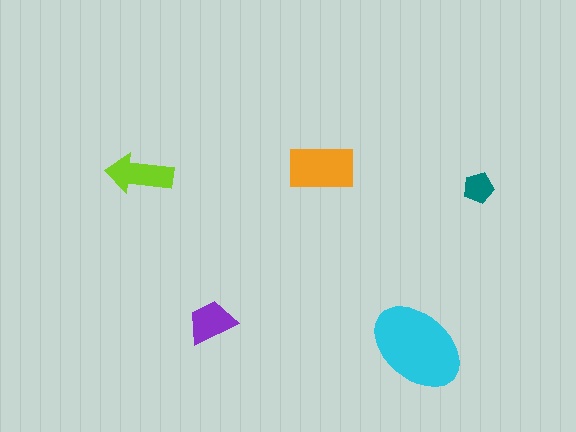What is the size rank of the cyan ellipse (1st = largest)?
1st.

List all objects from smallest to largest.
The teal pentagon, the purple trapezoid, the lime arrow, the orange rectangle, the cyan ellipse.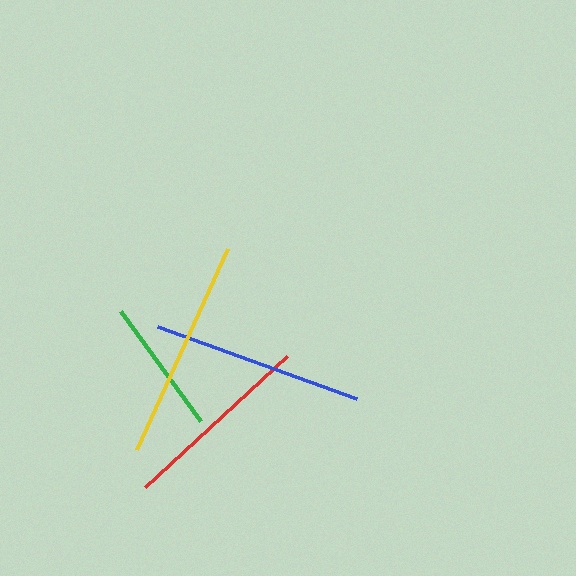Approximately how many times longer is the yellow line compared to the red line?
The yellow line is approximately 1.1 times the length of the red line.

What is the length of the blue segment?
The blue segment is approximately 211 pixels long.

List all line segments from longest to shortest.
From longest to shortest: yellow, blue, red, green.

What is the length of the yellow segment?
The yellow segment is approximately 220 pixels long.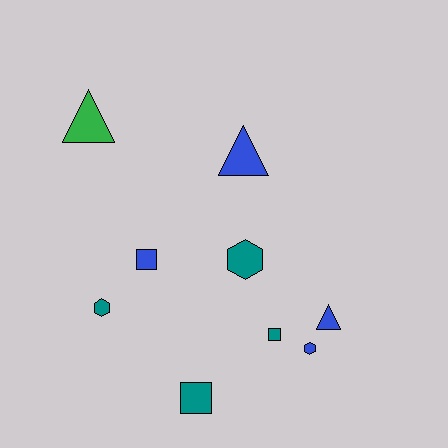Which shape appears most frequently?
Hexagon, with 3 objects.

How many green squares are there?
There are no green squares.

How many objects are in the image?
There are 9 objects.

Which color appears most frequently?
Teal, with 4 objects.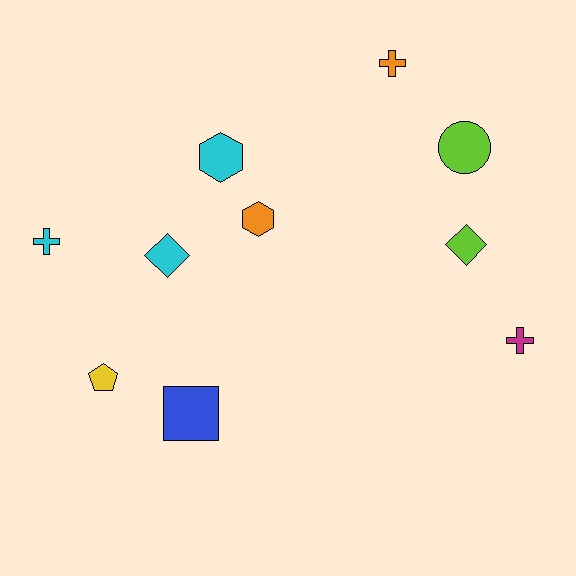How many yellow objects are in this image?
There is 1 yellow object.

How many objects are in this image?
There are 10 objects.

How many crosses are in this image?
There are 3 crosses.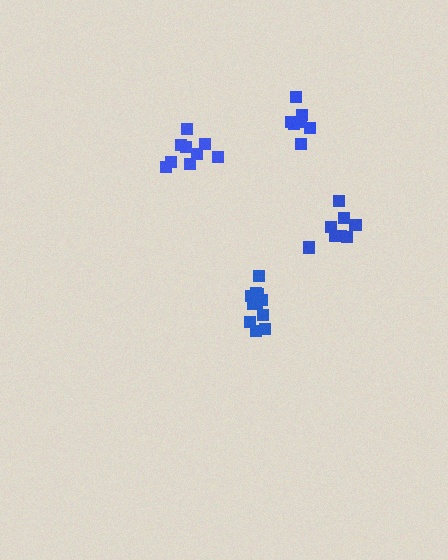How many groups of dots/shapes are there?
There are 4 groups.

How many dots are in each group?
Group 1: 7 dots, Group 2: 9 dots, Group 3: 12 dots, Group 4: 8 dots (36 total).